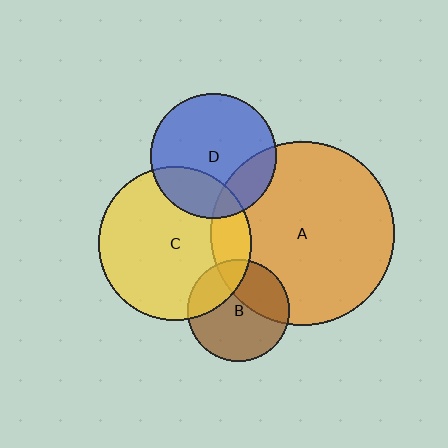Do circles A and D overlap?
Yes.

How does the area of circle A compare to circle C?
Approximately 1.4 times.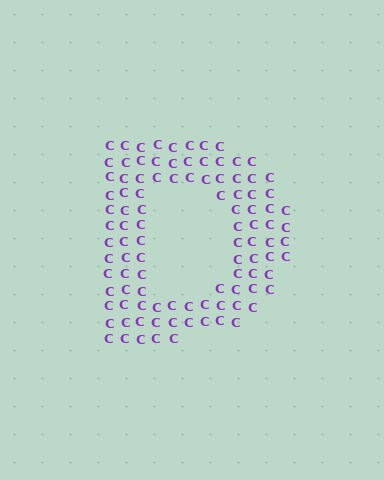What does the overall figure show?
The overall figure shows the letter D.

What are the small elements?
The small elements are letter C's.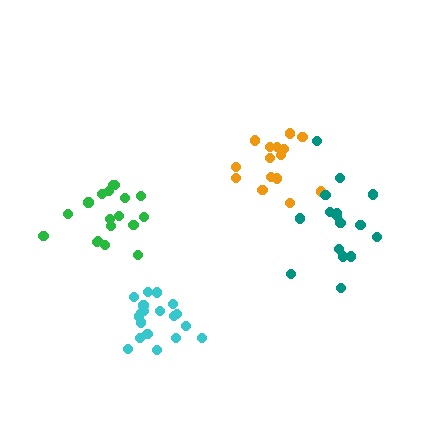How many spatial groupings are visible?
There are 4 spatial groupings.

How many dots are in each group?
Group 1: 18 dots, Group 2: 15 dots, Group 3: 20 dots, Group 4: 16 dots (69 total).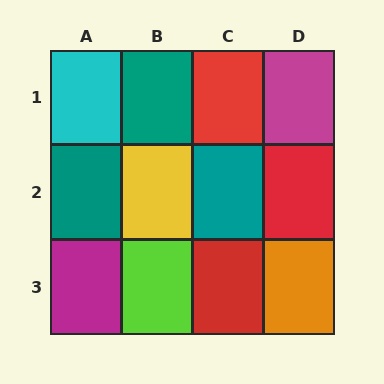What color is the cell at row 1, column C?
Red.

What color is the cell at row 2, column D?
Red.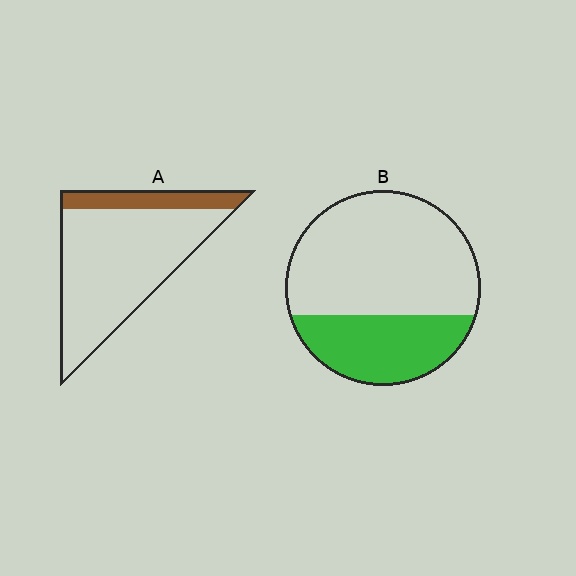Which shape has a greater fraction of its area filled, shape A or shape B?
Shape B.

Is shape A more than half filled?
No.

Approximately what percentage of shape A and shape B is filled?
A is approximately 20% and B is approximately 35%.